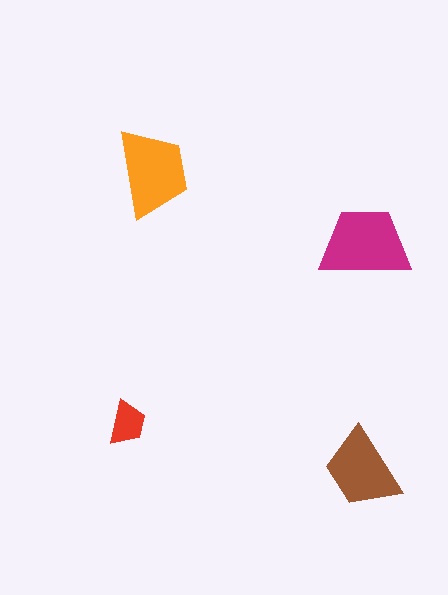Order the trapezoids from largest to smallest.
the magenta one, the orange one, the brown one, the red one.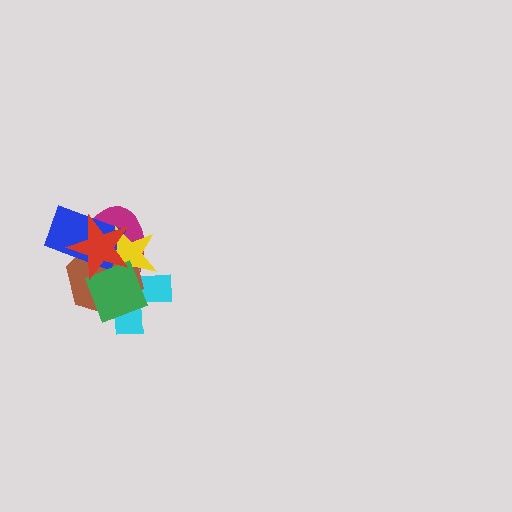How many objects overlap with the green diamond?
6 objects overlap with the green diamond.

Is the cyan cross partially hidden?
Yes, it is partially covered by another shape.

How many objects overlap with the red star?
6 objects overlap with the red star.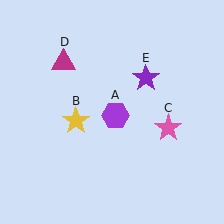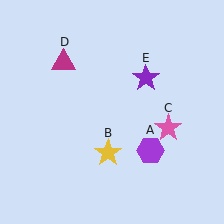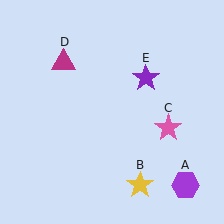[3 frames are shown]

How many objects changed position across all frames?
2 objects changed position: purple hexagon (object A), yellow star (object B).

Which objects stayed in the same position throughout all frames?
Pink star (object C) and magenta triangle (object D) and purple star (object E) remained stationary.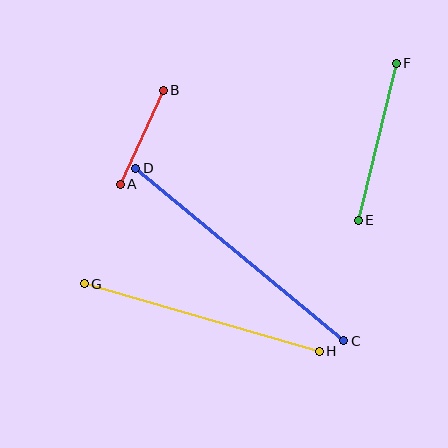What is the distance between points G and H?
The distance is approximately 244 pixels.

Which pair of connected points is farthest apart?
Points C and D are farthest apart.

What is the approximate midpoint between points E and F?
The midpoint is at approximately (377, 142) pixels.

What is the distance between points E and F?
The distance is approximately 161 pixels.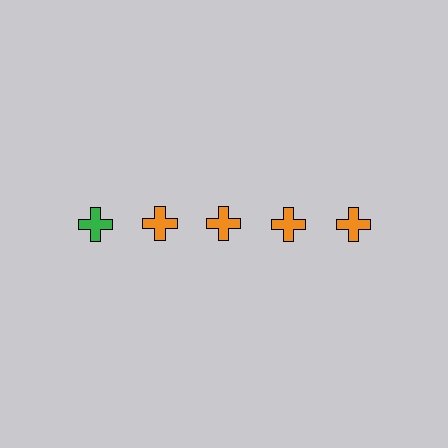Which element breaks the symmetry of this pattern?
The green cross in the top row, leftmost column breaks the symmetry. All other shapes are orange crosses.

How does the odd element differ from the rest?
It has a different color: green instead of orange.